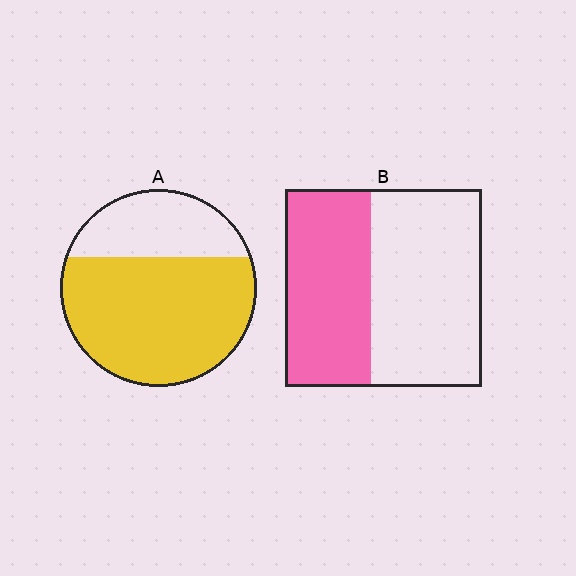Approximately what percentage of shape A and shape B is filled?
A is approximately 70% and B is approximately 45%.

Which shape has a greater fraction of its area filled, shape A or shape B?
Shape A.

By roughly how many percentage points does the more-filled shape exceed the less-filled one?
By roughly 25 percentage points (A over B).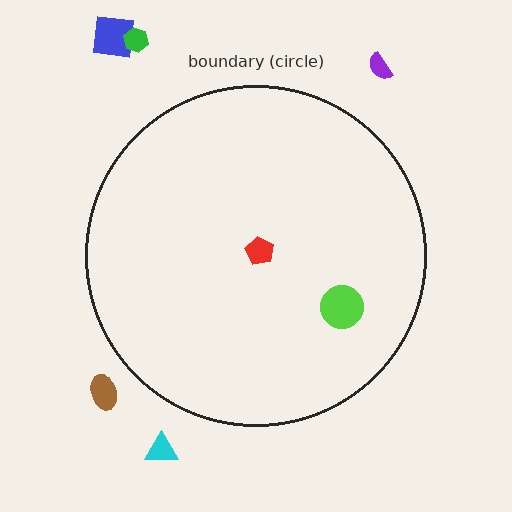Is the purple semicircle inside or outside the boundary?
Outside.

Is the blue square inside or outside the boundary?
Outside.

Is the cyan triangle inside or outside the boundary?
Outside.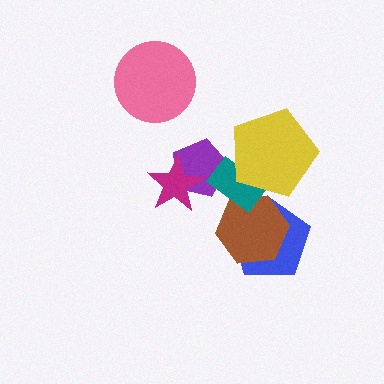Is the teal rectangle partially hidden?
Yes, it is partially covered by another shape.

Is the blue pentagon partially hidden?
Yes, it is partially covered by another shape.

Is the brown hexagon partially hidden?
Yes, it is partially covered by another shape.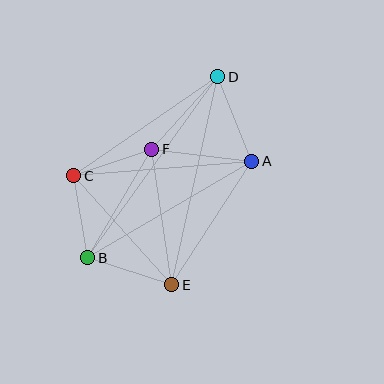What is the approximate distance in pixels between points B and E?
The distance between B and E is approximately 88 pixels.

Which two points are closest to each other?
Points C and F are closest to each other.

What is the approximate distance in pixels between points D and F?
The distance between D and F is approximately 98 pixels.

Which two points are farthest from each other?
Points B and D are farthest from each other.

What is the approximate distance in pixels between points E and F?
The distance between E and F is approximately 137 pixels.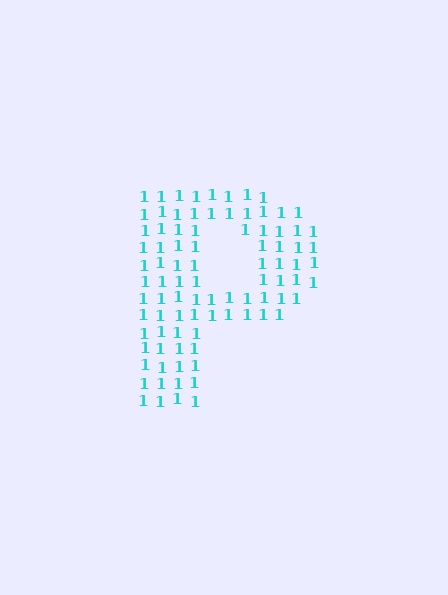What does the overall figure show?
The overall figure shows the letter P.